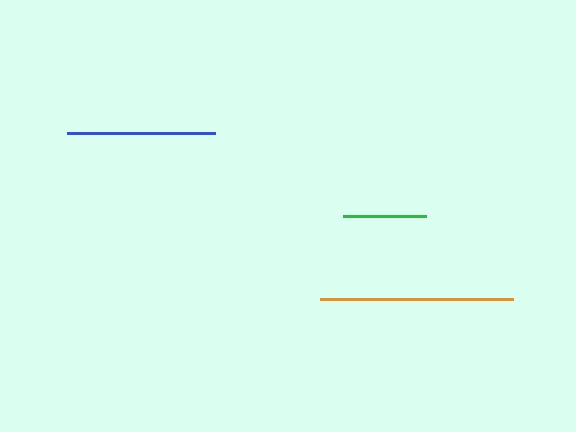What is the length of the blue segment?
The blue segment is approximately 148 pixels long.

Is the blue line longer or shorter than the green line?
The blue line is longer than the green line.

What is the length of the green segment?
The green segment is approximately 83 pixels long.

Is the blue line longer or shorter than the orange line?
The orange line is longer than the blue line.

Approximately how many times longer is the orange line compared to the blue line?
The orange line is approximately 1.3 times the length of the blue line.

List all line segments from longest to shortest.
From longest to shortest: orange, blue, green.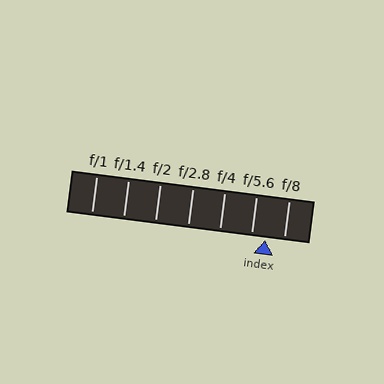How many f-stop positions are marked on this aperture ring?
There are 7 f-stop positions marked.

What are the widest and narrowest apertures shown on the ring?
The widest aperture shown is f/1 and the narrowest is f/8.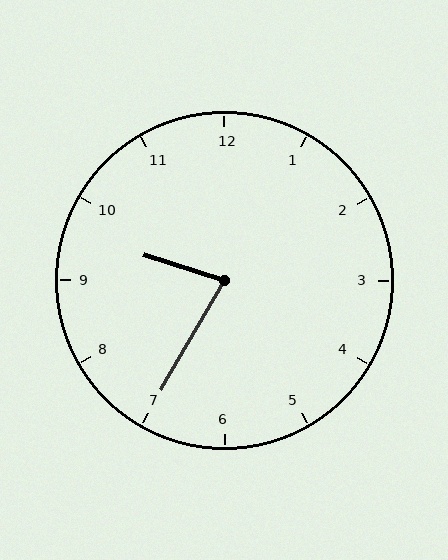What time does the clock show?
9:35.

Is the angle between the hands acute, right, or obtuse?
It is acute.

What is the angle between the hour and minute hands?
Approximately 78 degrees.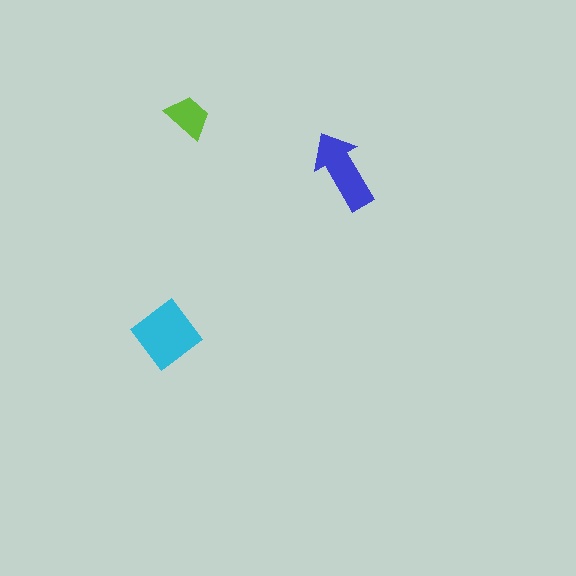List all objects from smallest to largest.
The lime trapezoid, the blue arrow, the cyan diamond.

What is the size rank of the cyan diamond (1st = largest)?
1st.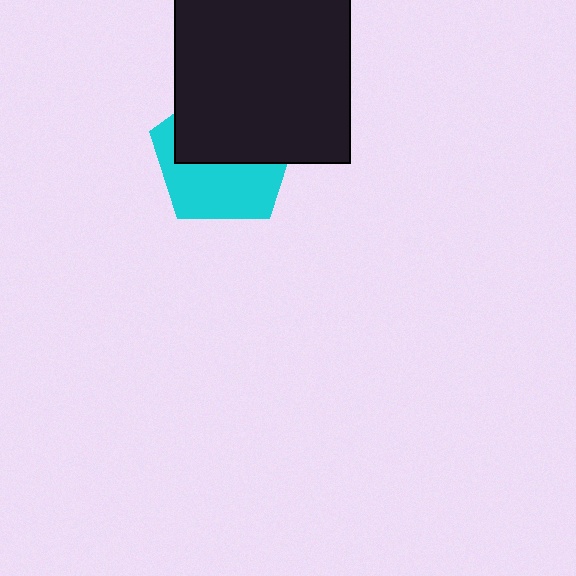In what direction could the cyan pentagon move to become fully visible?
The cyan pentagon could move down. That would shift it out from behind the black rectangle entirely.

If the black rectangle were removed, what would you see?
You would see the complete cyan pentagon.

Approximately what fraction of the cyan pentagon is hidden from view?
Roughly 52% of the cyan pentagon is hidden behind the black rectangle.